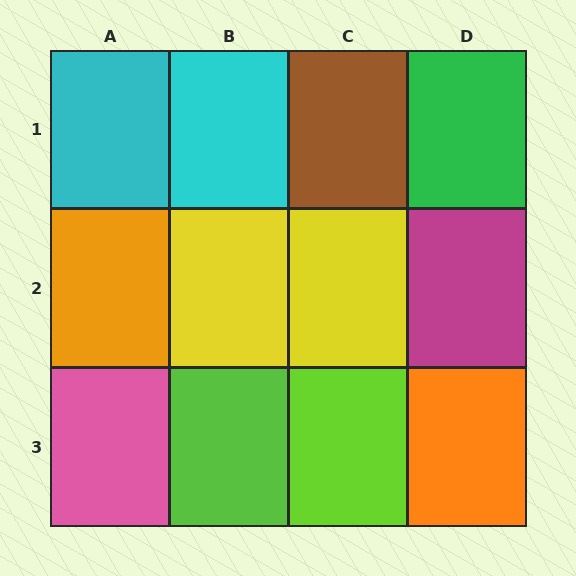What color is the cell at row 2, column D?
Magenta.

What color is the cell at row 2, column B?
Yellow.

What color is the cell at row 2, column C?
Yellow.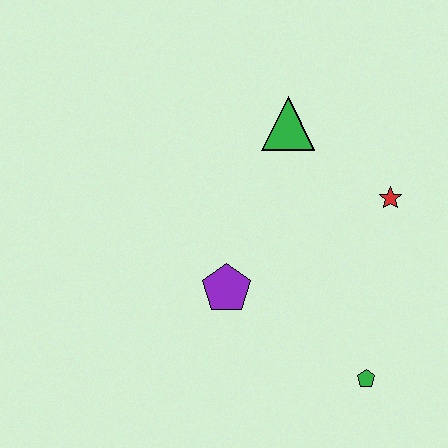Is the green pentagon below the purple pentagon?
Yes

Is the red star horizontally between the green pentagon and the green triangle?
No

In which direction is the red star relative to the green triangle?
The red star is to the right of the green triangle.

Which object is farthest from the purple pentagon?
The red star is farthest from the purple pentagon.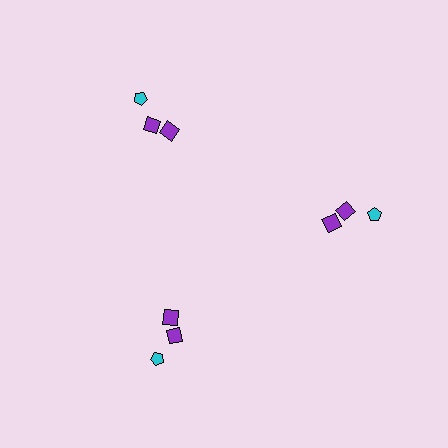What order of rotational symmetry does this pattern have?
This pattern has 3-fold rotational symmetry.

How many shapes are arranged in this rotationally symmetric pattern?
There are 9 shapes, arranged in 3 groups of 3.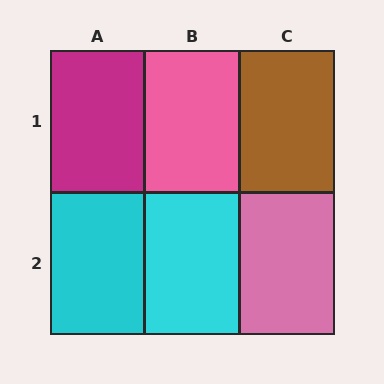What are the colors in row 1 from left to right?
Magenta, pink, brown.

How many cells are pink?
2 cells are pink.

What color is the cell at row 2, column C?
Pink.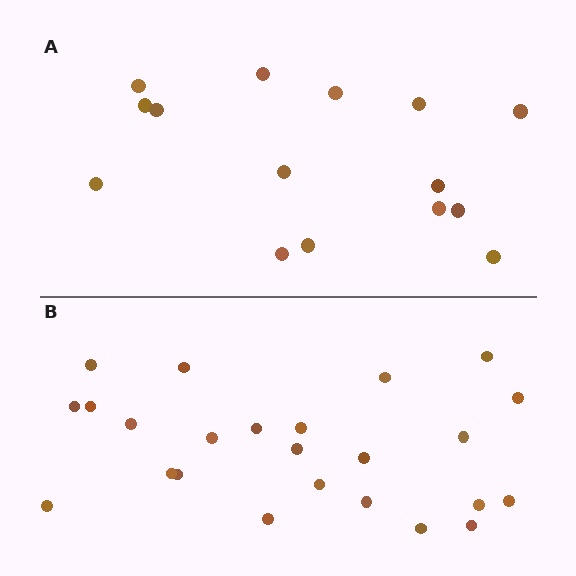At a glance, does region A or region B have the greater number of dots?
Region B (the bottom region) has more dots.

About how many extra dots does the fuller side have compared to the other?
Region B has roughly 8 or so more dots than region A.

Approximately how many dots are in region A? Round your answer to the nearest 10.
About 20 dots. (The exact count is 15, which rounds to 20.)